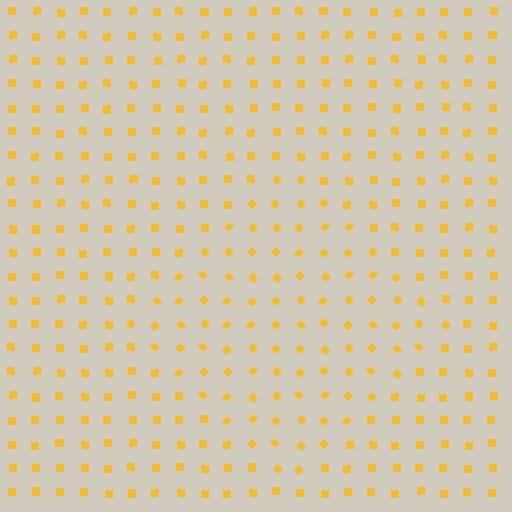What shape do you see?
I see a diamond.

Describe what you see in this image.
The image is filled with small yellow elements arranged in a uniform grid. A diamond-shaped region contains circles, while the surrounding area contains squares. The boundary is defined purely by the change in element shape.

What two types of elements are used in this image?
The image uses circles inside the diamond region and squares outside it.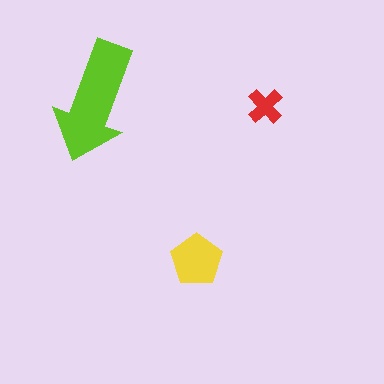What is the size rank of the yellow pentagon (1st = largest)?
2nd.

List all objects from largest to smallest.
The lime arrow, the yellow pentagon, the red cross.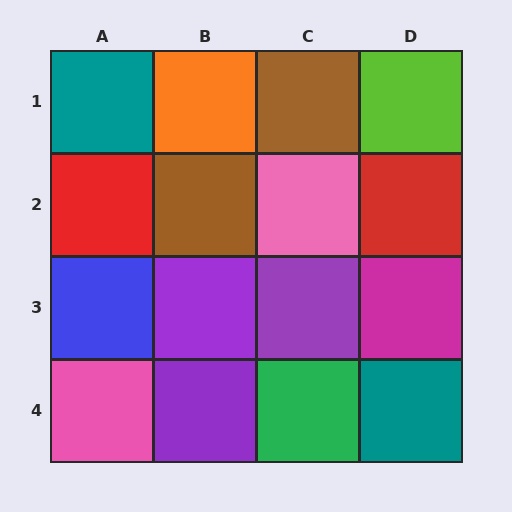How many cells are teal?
2 cells are teal.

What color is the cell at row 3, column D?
Magenta.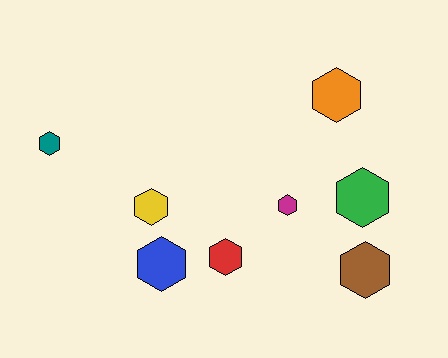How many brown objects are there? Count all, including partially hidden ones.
There is 1 brown object.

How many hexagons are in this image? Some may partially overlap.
There are 8 hexagons.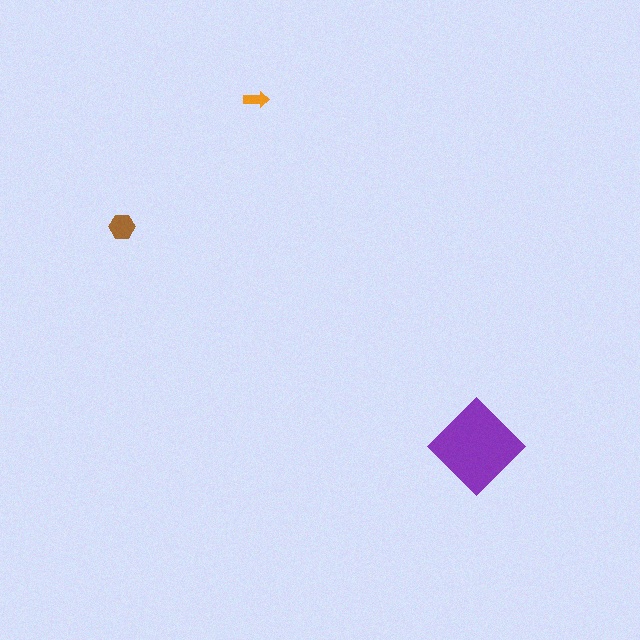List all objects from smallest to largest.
The orange arrow, the brown hexagon, the purple diamond.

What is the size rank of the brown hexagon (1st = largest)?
2nd.